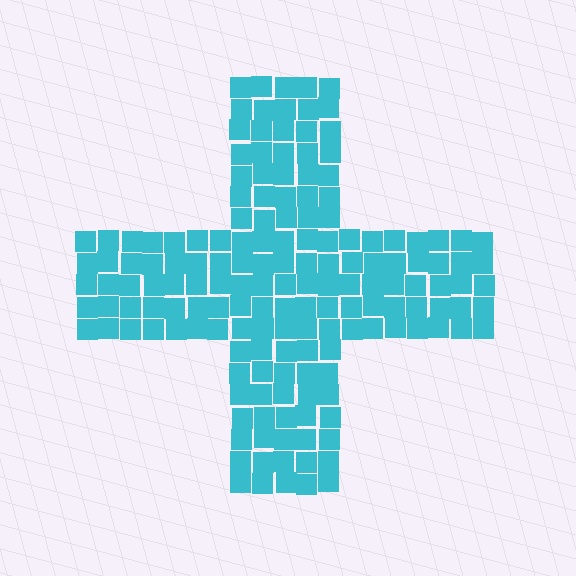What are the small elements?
The small elements are squares.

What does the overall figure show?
The overall figure shows a cross.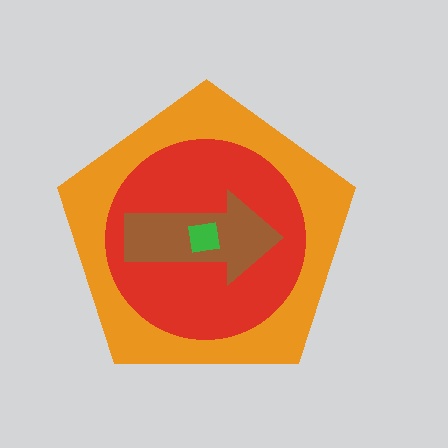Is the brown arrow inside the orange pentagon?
Yes.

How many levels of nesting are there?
4.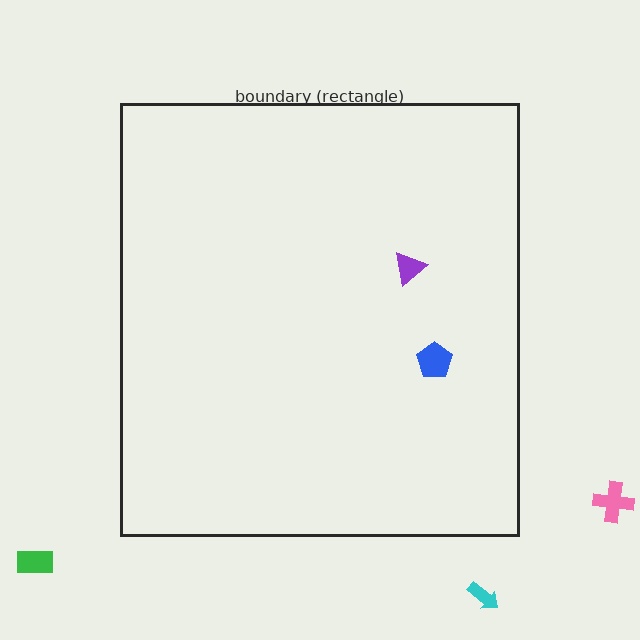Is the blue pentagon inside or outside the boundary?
Inside.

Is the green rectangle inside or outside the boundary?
Outside.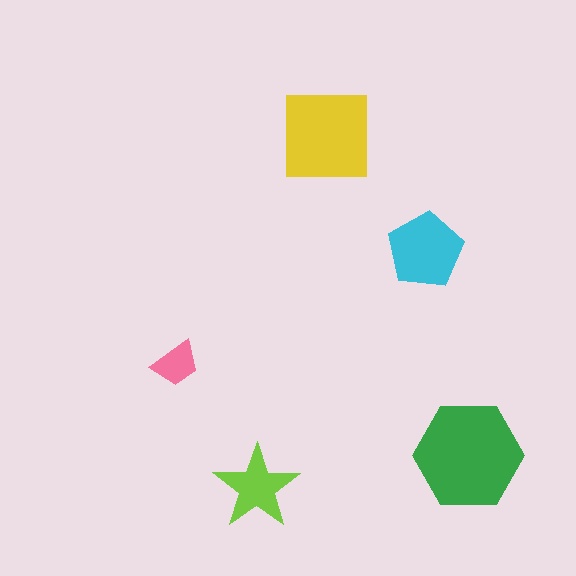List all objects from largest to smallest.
The green hexagon, the yellow square, the cyan pentagon, the lime star, the pink trapezoid.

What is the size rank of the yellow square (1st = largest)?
2nd.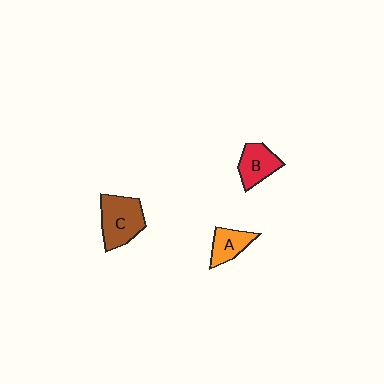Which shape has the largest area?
Shape C (brown).